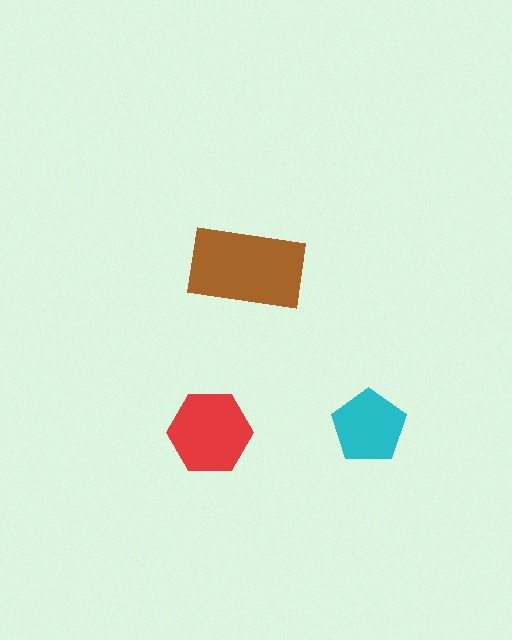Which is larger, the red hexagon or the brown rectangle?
The brown rectangle.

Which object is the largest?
The brown rectangle.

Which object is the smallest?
The cyan pentagon.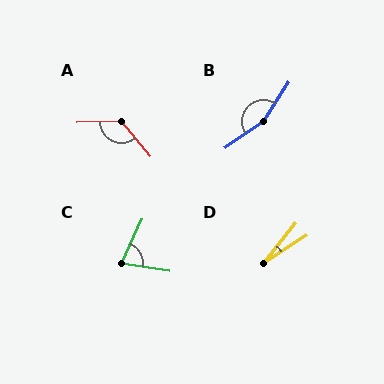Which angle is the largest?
B, at approximately 158 degrees.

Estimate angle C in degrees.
Approximately 74 degrees.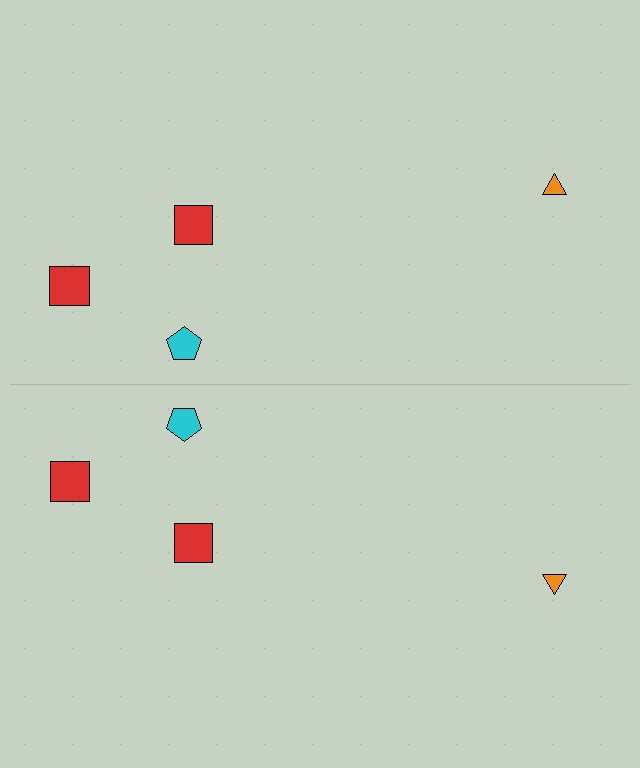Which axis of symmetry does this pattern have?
The pattern has a horizontal axis of symmetry running through the center of the image.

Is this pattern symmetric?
Yes, this pattern has bilateral (reflection) symmetry.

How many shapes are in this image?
There are 8 shapes in this image.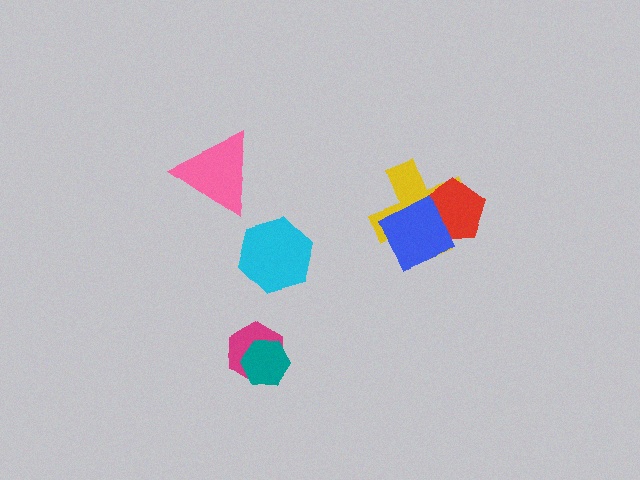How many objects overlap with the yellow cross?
2 objects overlap with the yellow cross.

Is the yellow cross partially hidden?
Yes, it is partially covered by another shape.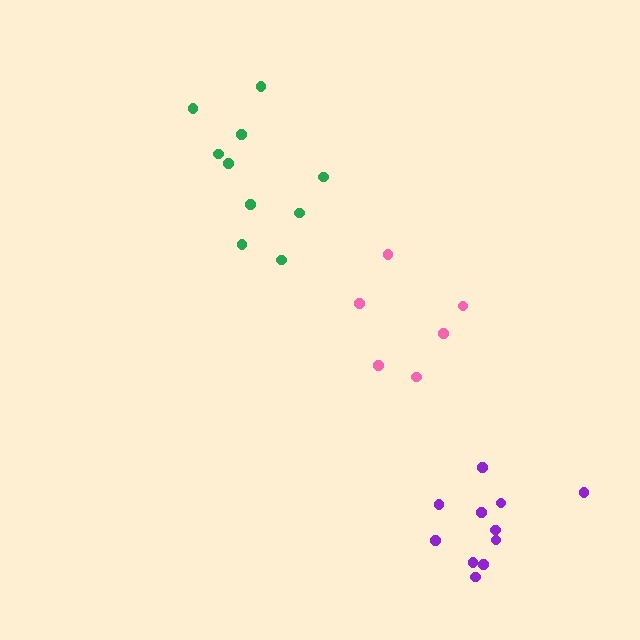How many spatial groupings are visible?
There are 3 spatial groupings.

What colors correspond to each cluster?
The clusters are colored: purple, pink, green.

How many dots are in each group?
Group 1: 11 dots, Group 2: 6 dots, Group 3: 10 dots (27 total).